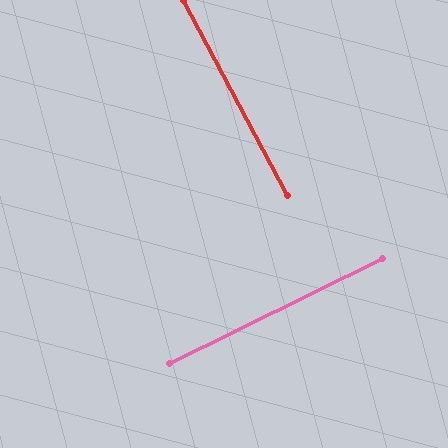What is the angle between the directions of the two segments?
Approximately 88 degrees.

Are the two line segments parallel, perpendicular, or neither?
Perpendicular — they meet at approximately 88°.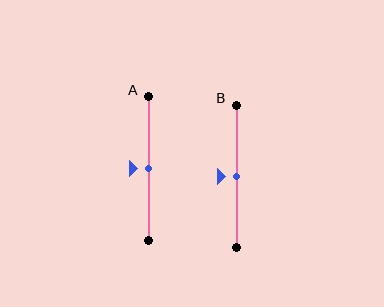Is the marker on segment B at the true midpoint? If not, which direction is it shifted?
Yes, the marker on segment B is at the true midpoint.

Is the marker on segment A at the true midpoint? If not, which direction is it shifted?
Yes, the marker on segment A is at the true midpoint.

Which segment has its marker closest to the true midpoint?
Segment A has its marker closest to the true midpoint.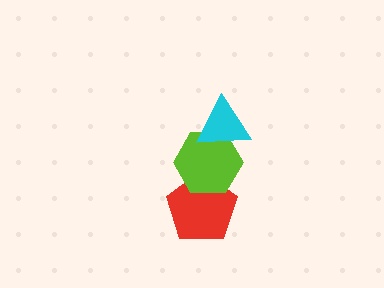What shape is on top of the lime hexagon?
The cyan triangle is on top of the lime hexagon.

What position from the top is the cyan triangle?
The cyan triangle is 1st from the top.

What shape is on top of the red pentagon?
The lime hexagon is on top of the red pentagon.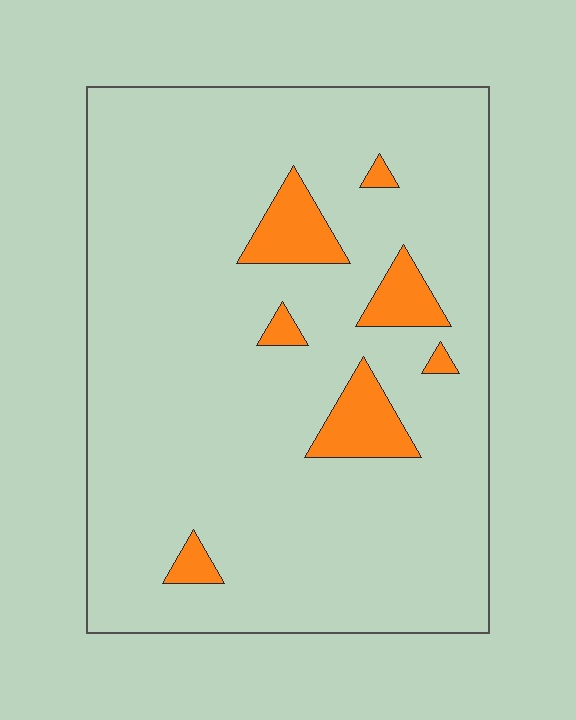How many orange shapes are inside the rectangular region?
7.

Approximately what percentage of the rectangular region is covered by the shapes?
Approximately 10%.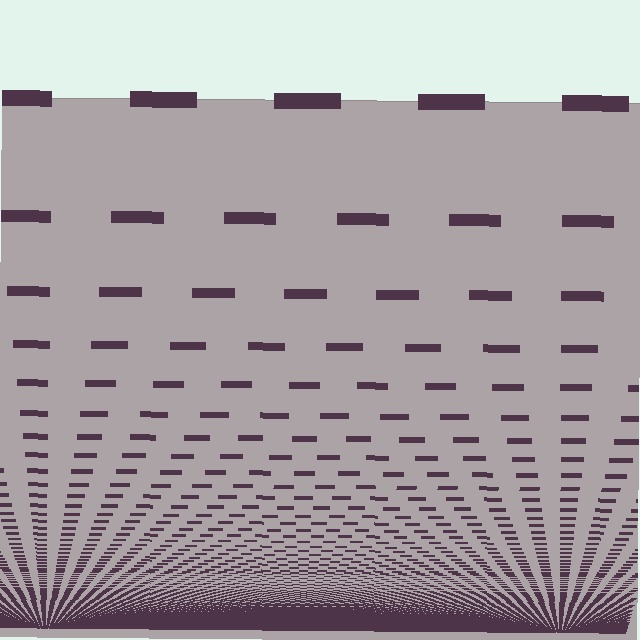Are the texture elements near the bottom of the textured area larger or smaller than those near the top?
Smaller. The gradient is inverted — elements near the bottom are smaller and denser.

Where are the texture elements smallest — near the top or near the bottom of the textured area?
Near the bottom.